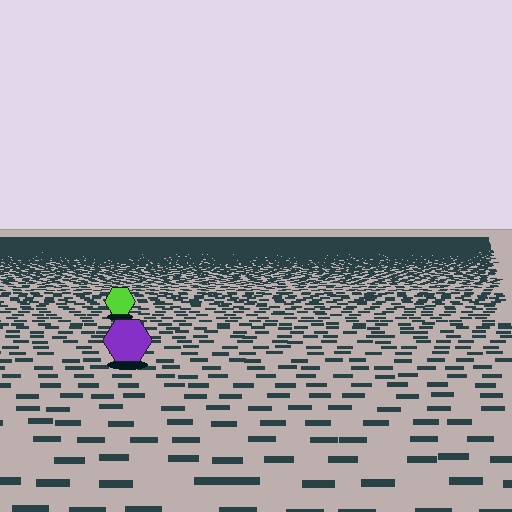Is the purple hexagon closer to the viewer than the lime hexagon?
Yes. The purple hexagon is closer — you can tell from the texture gradient: the ground texture is coarser near it.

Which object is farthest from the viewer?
The lime hexagon is farthest from the viewer. It appears smaller and the ground texture around it is denser.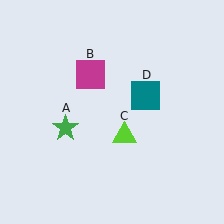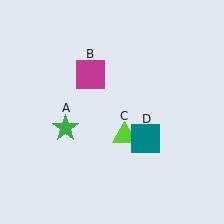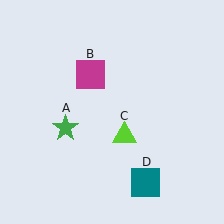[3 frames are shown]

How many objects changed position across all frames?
1 object changed position: teal square (object D).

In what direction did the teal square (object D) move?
The teal square (object D) moved down.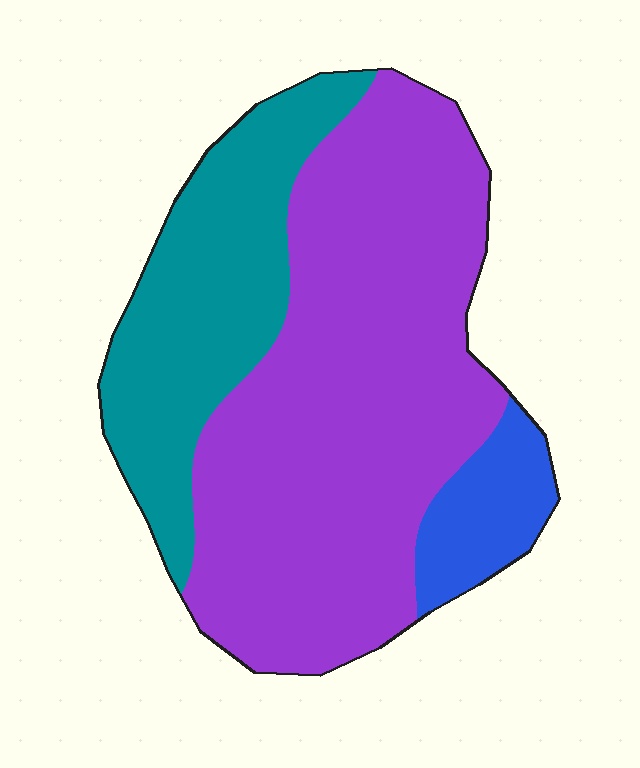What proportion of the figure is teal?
Teal covers 28% of the figure.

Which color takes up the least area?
Blue, at roughly 10%.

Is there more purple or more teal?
Purple.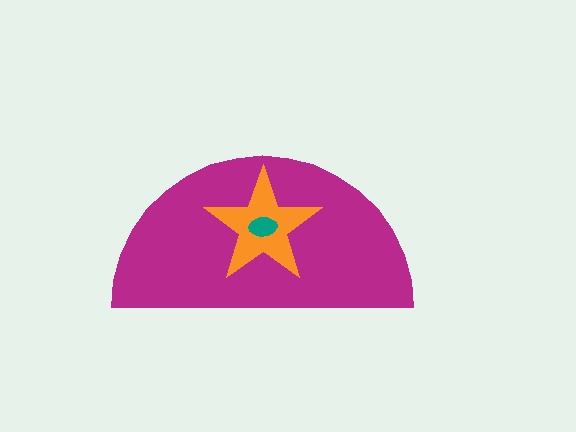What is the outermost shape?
The magenta semicircle.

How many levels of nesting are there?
3.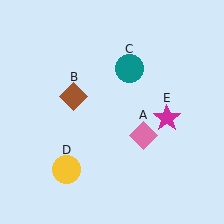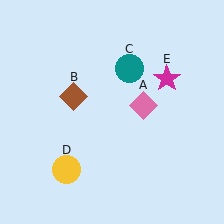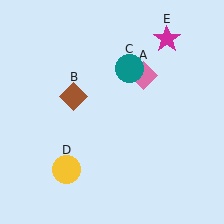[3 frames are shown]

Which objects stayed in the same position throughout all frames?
Brown diamond (object B) and teal circle (object C) and yellow circle (object D) remained stationary.